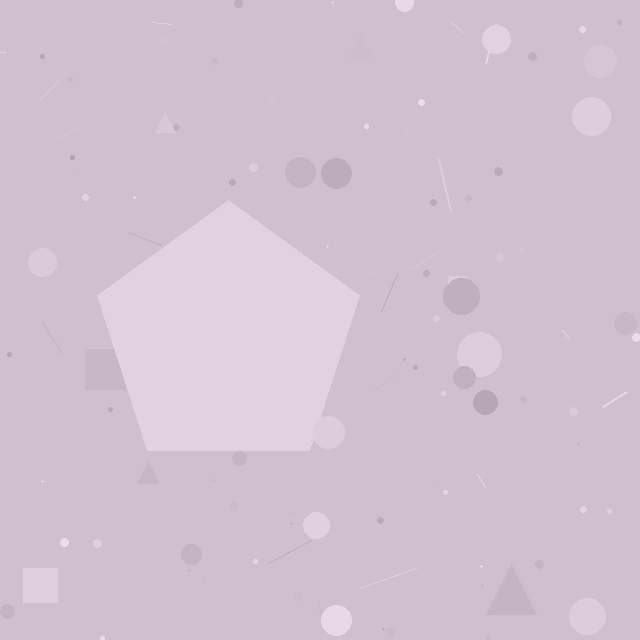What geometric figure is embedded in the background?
A pentagon is embedded in the background.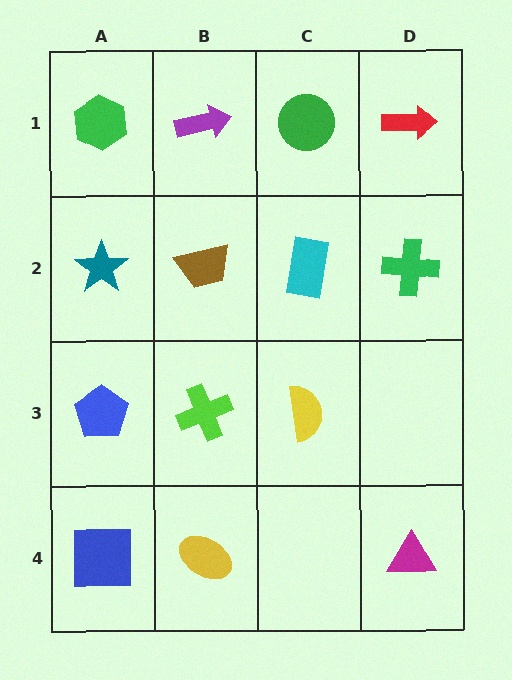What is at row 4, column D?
A magenta triangle.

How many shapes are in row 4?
3 shapes.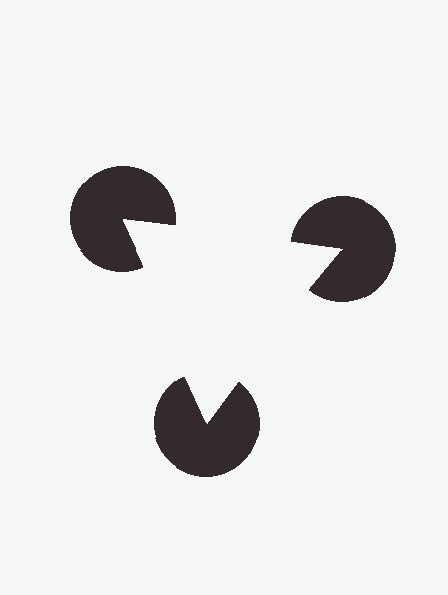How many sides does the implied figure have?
3 sides.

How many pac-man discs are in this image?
There are 3 — one at each vertex of the illusory triangle.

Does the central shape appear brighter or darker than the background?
It typically appears slightly brighter than the background, even though no actual brightness change is drawn.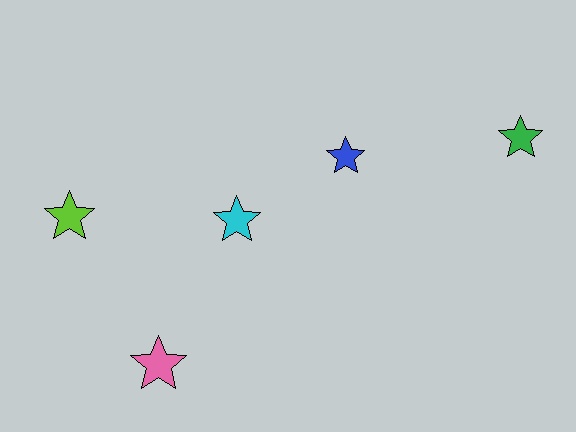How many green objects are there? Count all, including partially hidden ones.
There is 1 green object.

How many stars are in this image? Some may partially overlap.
There are 5 stars.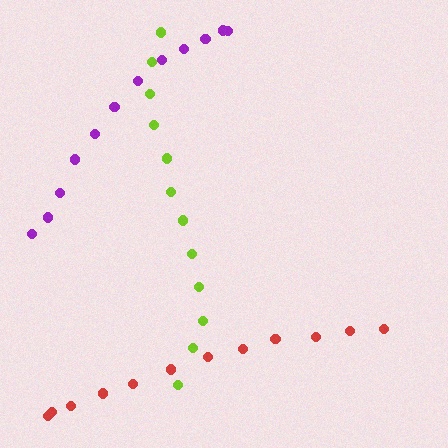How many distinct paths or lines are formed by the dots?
There are 3 distinct paths.